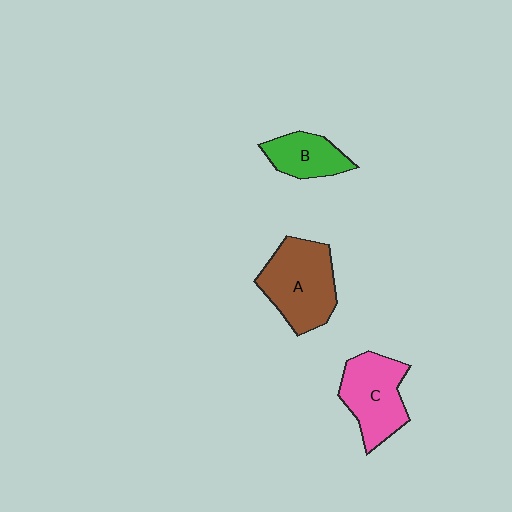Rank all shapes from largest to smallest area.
From largest to smallest: A (brown), C (pink), B (green).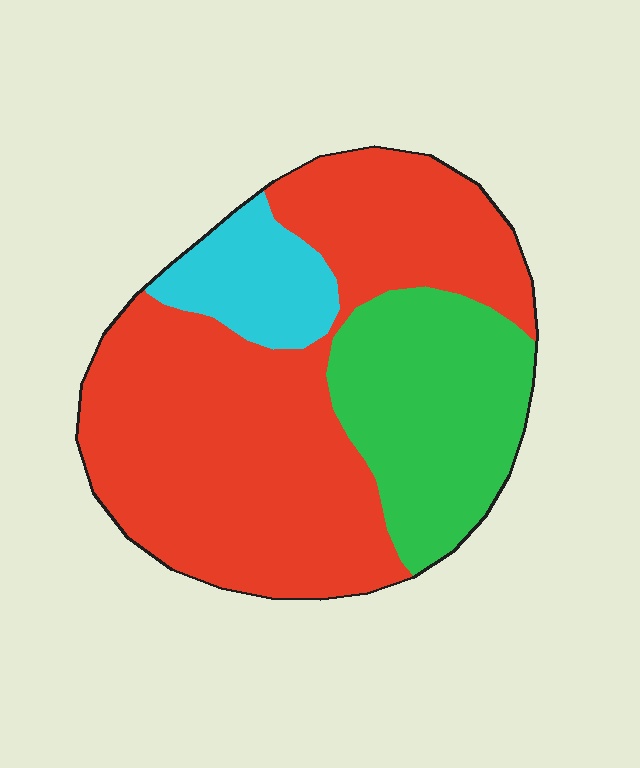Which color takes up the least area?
Cyan, at roughly 10%.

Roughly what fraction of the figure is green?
Green covers around 25% of the figure.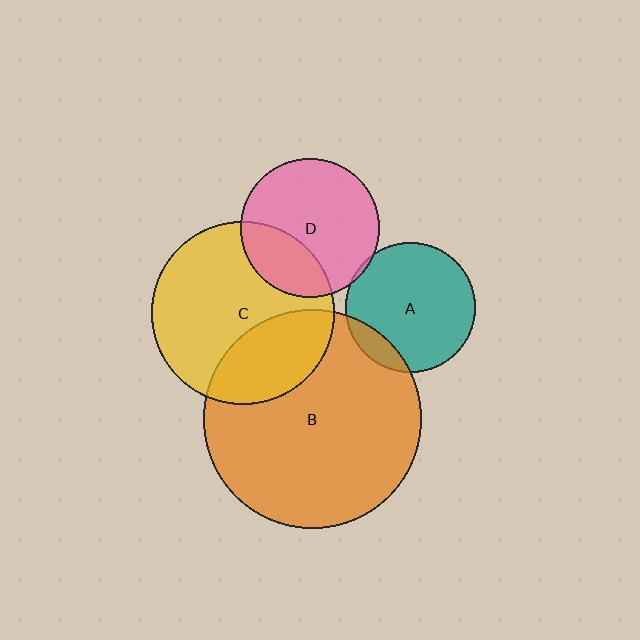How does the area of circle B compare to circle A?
Approximately 2.8 times.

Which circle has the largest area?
Circle B (orange).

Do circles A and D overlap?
Yes.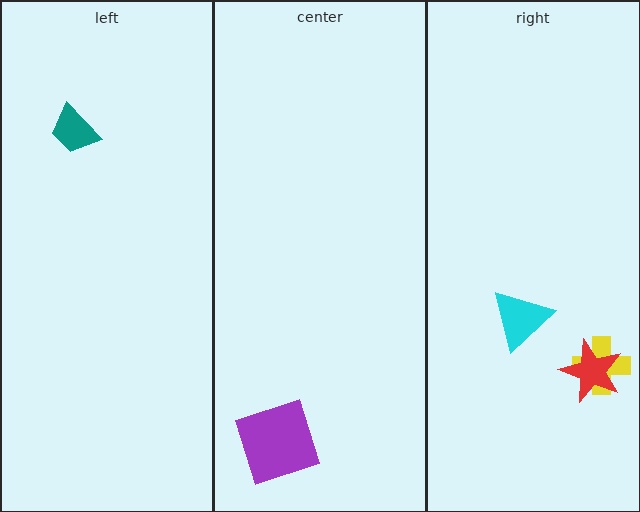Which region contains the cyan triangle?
The right region.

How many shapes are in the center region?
1.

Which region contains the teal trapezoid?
The left region.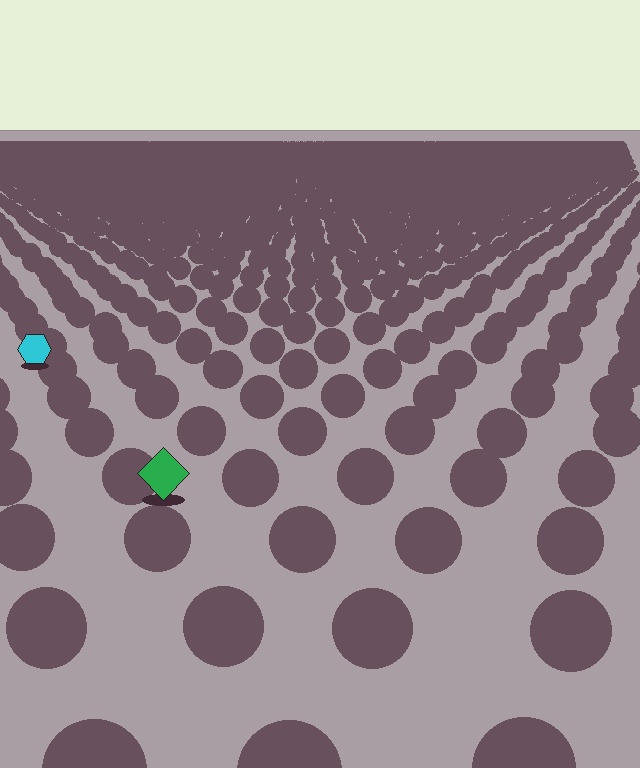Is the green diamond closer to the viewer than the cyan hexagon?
Yes. The green diamond is closer — you can tell from the texture gradient: the ground texture is coarser near it.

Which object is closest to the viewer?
The green diamond is closest. The texture marks near it are larger and more spread out.